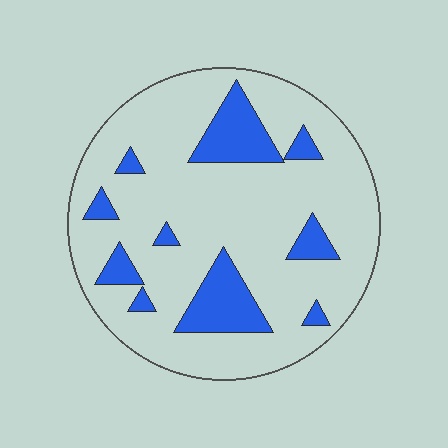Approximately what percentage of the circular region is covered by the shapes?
Approximately 20%.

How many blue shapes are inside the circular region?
10.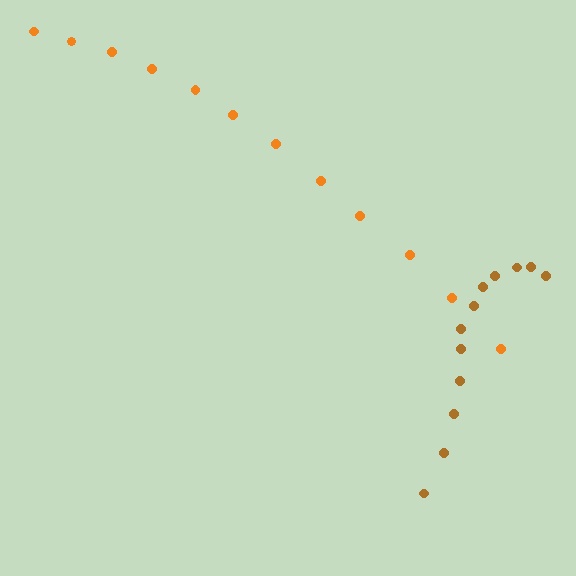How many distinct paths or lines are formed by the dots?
There are 2 distinct paths.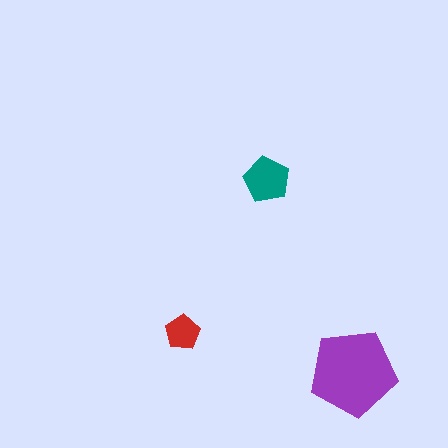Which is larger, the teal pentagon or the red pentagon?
The teal one.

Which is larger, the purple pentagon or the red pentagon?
The purple one.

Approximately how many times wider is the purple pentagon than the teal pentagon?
About 2 times wider.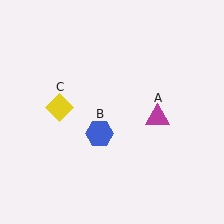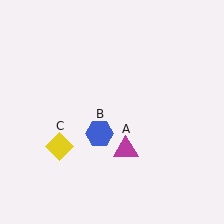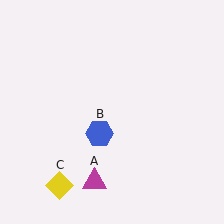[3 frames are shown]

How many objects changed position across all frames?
2 objects changed position: magenta triangle (object A), yellow diamond (object C).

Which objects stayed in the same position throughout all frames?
Blue hexagon (object B) remained stationary.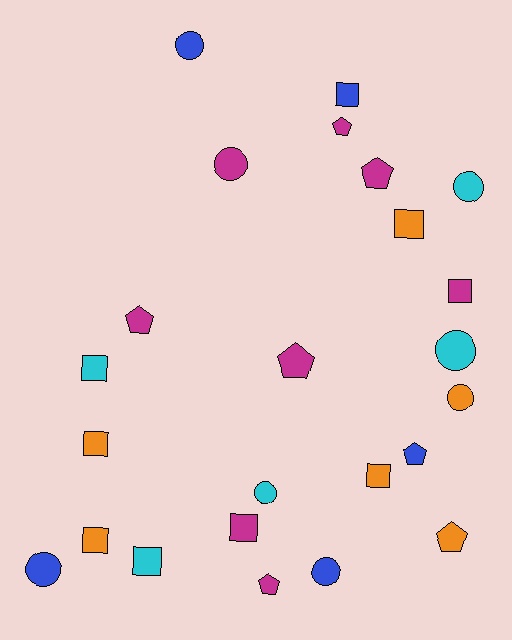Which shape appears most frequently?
Square, with 9 objects.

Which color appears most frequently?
Magenta, with 8 objects.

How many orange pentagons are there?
There is 1 orange pentagon.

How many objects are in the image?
There are 24 objects.